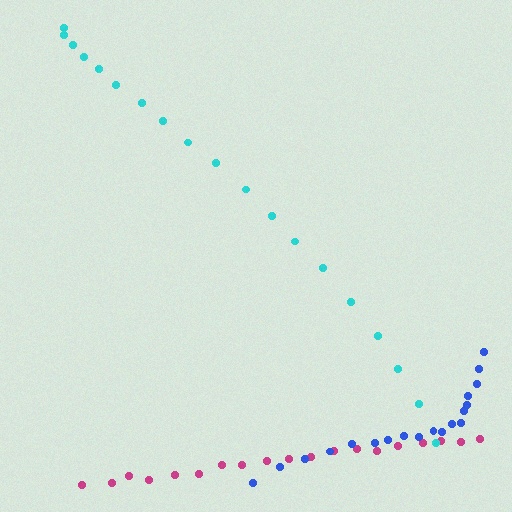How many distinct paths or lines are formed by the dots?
There are 3 distinct paths.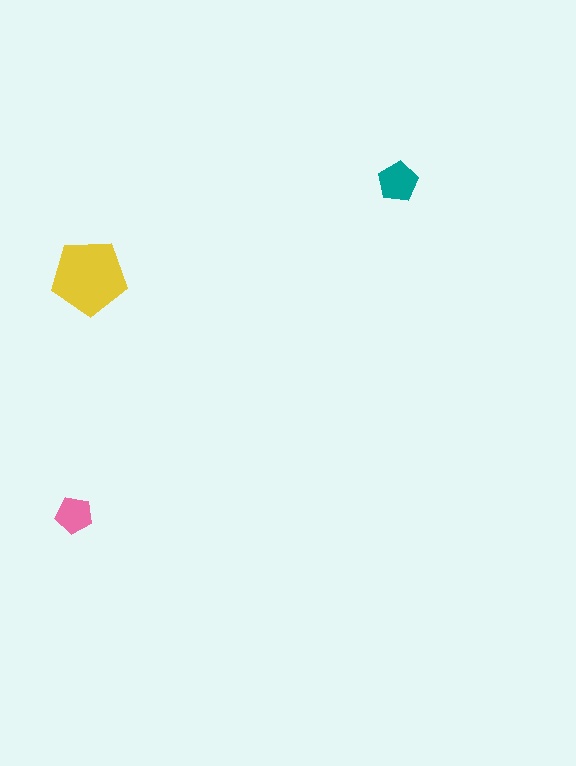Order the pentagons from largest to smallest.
the yellow one, the teal one, the pink one.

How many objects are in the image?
There are 3 objects in the image.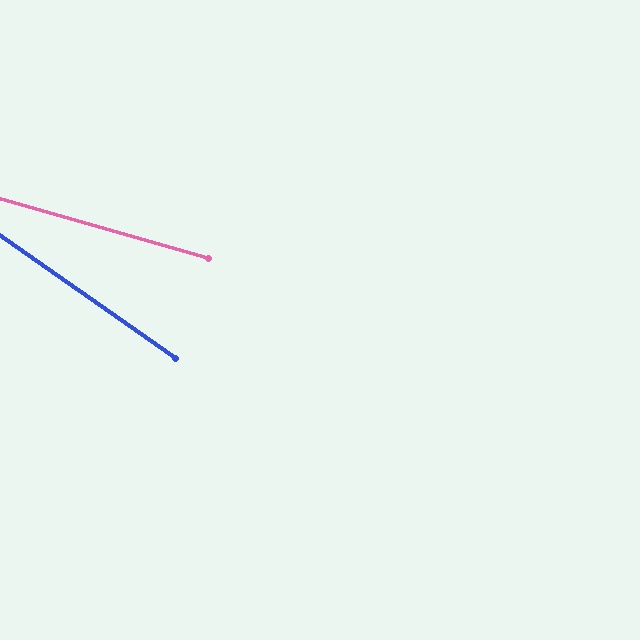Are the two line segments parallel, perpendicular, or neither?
Neither parallel nor perpendicular — they differ by about 19°.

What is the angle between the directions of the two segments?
Approximately 19 degrees.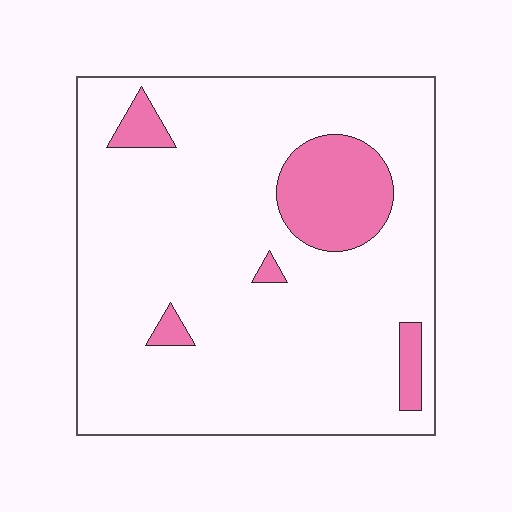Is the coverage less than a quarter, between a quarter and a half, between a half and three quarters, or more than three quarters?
Less than a quarter.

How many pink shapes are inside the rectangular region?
5.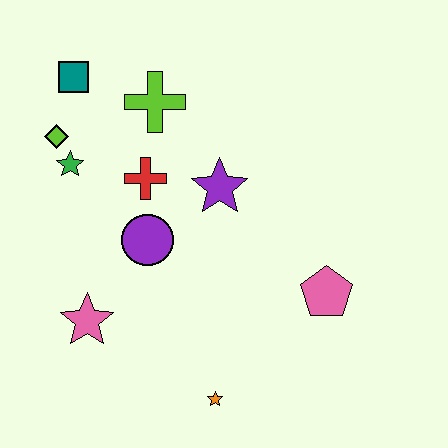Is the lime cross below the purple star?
No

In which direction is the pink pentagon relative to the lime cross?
The pink pentagon is below the lime cross.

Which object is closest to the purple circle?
The red cross is closest to the purple circle.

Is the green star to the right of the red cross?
No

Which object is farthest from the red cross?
The orange star is farthest from the red cross.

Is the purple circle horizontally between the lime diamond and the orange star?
Yes